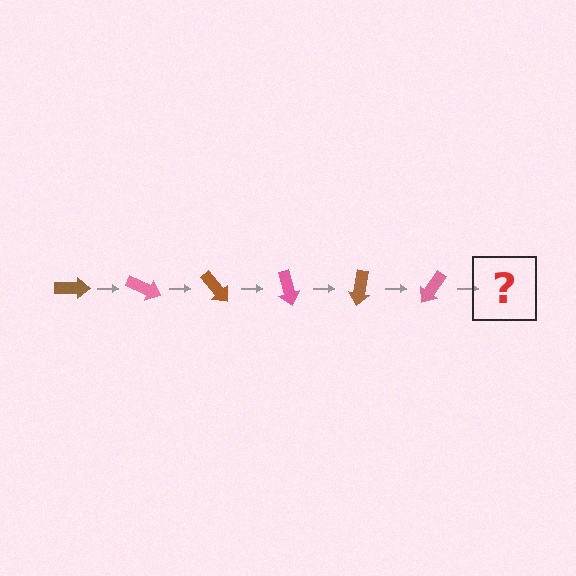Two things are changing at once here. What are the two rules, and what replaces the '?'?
The two rules are that it rotates 25 degrees each step and the color cycles through brown and pink. The '?' should be a brown arrow, rotated 150 degrees from the start.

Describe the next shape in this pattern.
It should be a brown arrow, rotated 150 degrees from the start.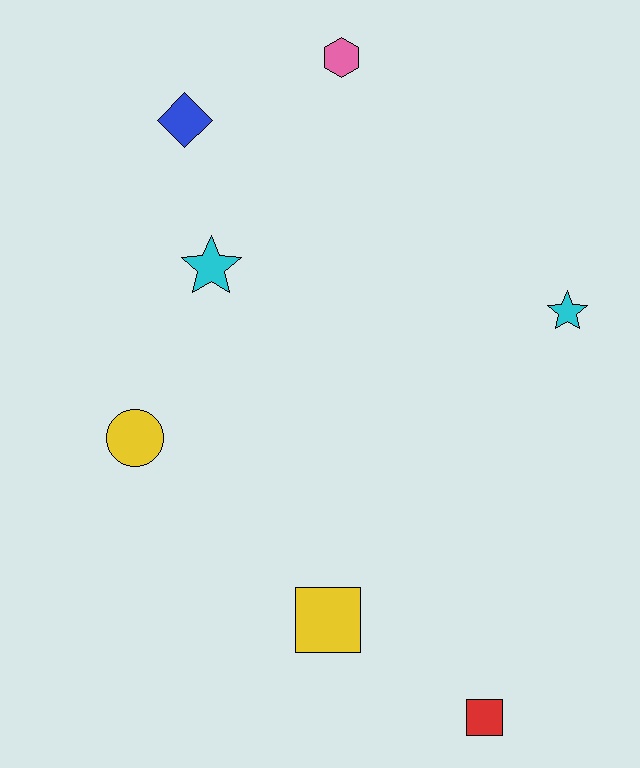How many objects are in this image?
There are 7 objects.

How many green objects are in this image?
There are no green objects.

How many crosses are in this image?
There are no crosses.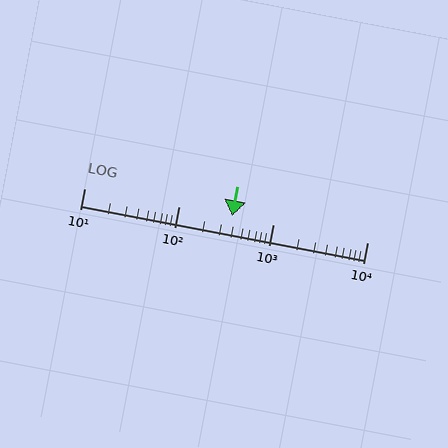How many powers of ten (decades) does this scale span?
The scale spans 3 decades, from 10 to 10000.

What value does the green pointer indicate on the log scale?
The pointer indicates approximately 370.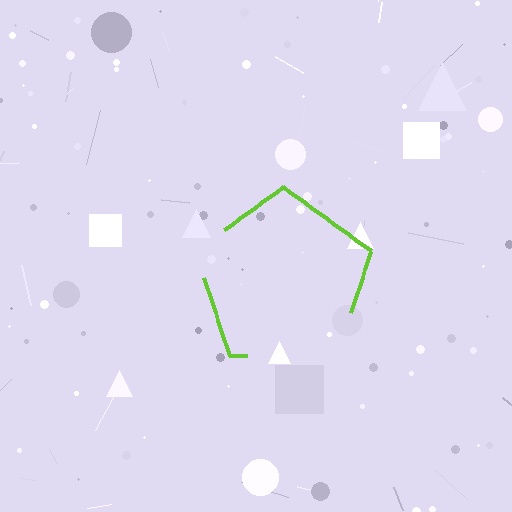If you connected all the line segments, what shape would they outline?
They would outline a pentagon.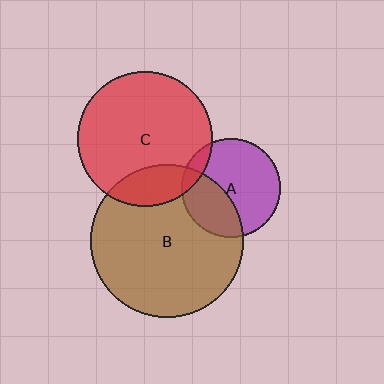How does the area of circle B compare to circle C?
Approximately 1.3 times.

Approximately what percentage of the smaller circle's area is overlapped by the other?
Approximately 35%.